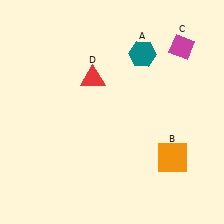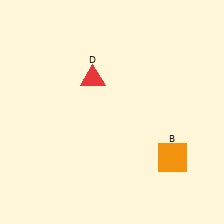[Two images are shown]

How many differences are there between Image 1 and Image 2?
There are 2 differences between the two images.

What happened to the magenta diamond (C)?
The magenta diamond (C) was removed in Image 2. It was in the top-right area of Image 1.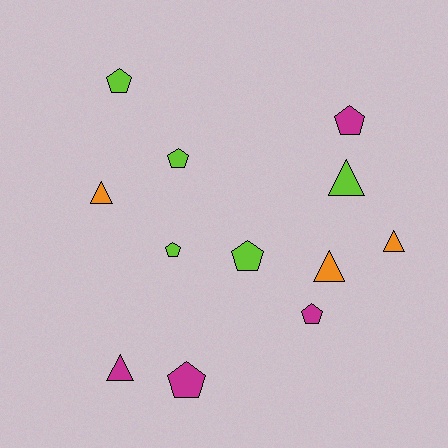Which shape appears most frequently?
Pentagon, with 7 objects.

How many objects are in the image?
There are 12 objects.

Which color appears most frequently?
Lime, with 5 objects.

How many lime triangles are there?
There is 1 lime triangle.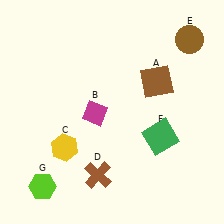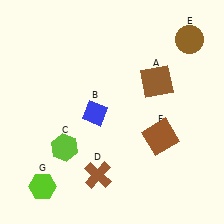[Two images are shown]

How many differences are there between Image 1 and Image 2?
There are 3 differences between the two images.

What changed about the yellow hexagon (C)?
In Image 1, C is yellow. In Image 2, it changed to lime.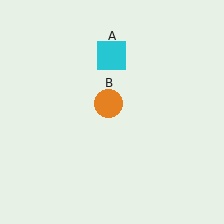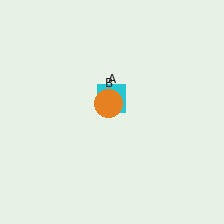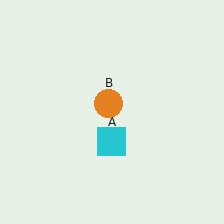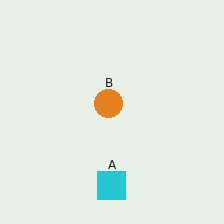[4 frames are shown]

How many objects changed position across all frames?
1 object changed position: cyan square (object A).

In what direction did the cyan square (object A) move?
The cyan square (object A) moved down.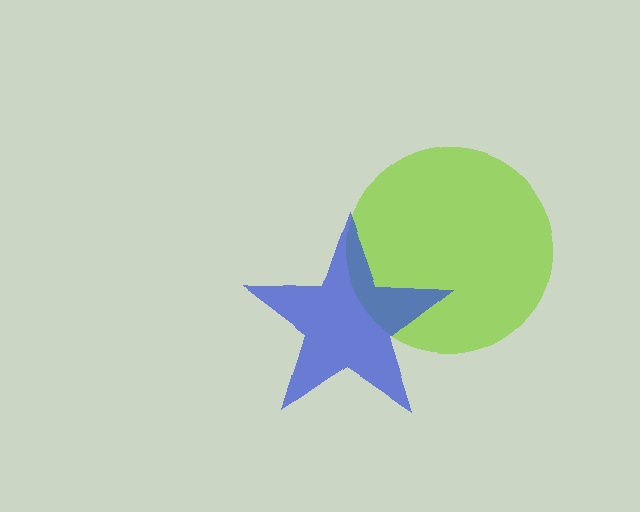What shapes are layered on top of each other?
The layered shapes are: a lime circle, a blue star.